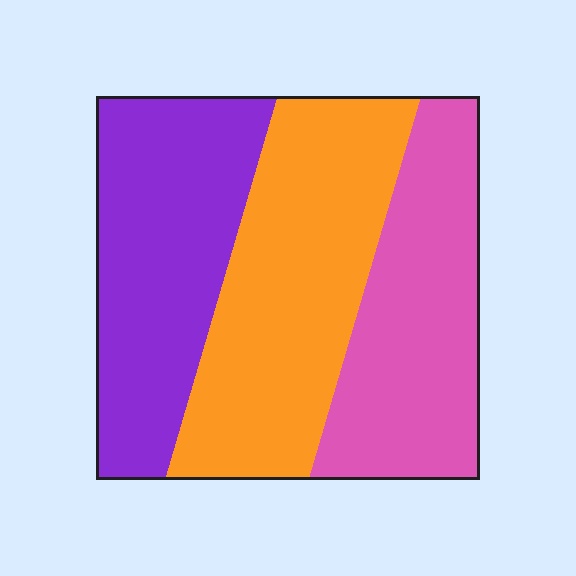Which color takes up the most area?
Orange, at roughly 35%.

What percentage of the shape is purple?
Purple takes up about one third (1/3) of the shape.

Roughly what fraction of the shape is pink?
Pink covers around 30% of the shape.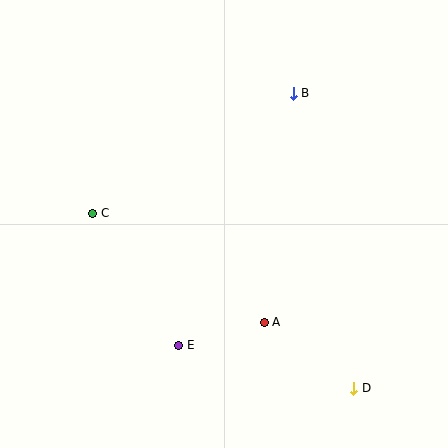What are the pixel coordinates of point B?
Point B is at (293, 93).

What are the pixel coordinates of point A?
Point A is at (264, 322).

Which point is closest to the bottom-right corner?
Point D is closest to the bottom-right corner.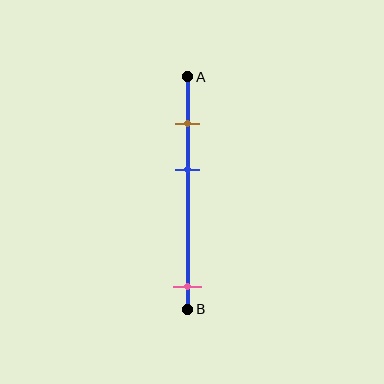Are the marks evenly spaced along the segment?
No, the marks are not evenly spaced.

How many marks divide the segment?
There are 3 marks dividing the segment.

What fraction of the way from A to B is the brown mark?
The brown mark is approximately 20% (0.2) of the way from A to B.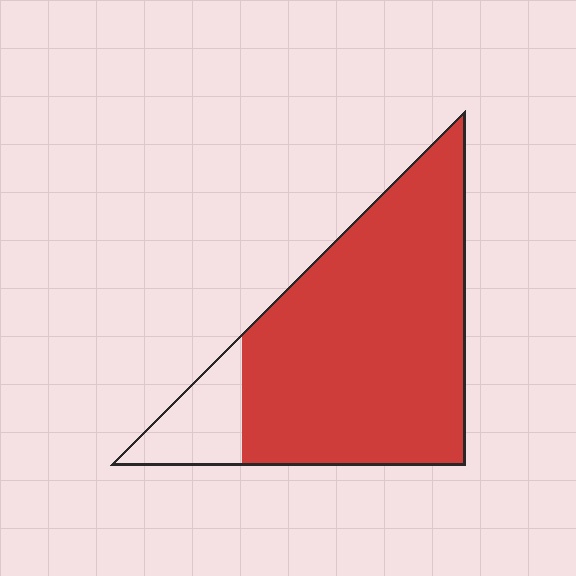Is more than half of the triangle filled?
Yes.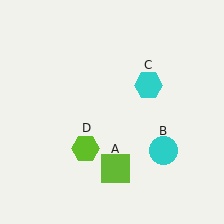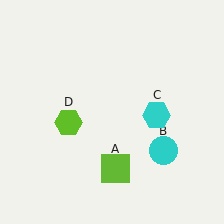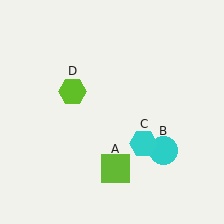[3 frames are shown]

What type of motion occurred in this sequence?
The cyan hexagon (object C), lime hexagon (object D) rotated clockwise around the center of the scene.